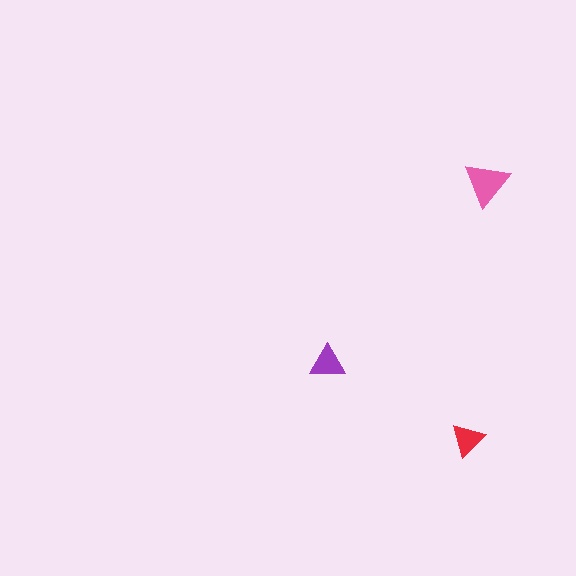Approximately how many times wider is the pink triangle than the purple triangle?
About 1.5 times wider.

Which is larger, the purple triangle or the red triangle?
The purple one.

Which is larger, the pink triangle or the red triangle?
The pink one.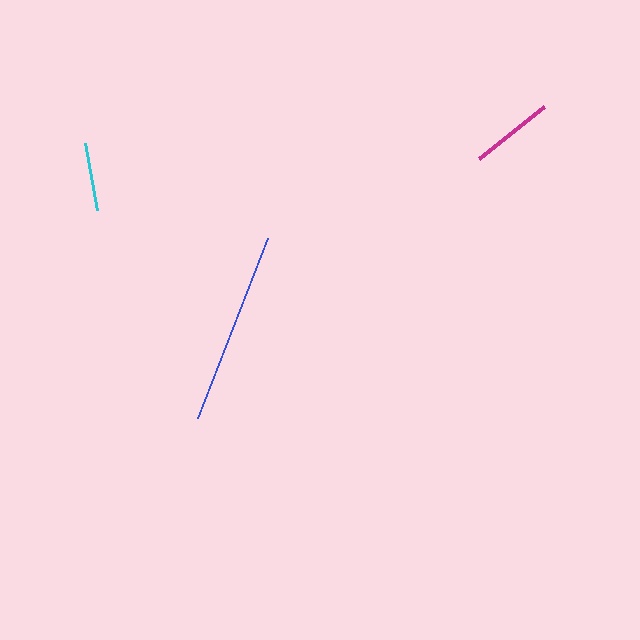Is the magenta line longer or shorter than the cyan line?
The magenta line is longer than the cyan line.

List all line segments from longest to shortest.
From longest to shortest: blue, magenta, cyan.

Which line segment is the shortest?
The cyan line is the shortest at approximately 68 pixels.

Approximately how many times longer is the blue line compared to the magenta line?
The blue line is approximately 2.3 times the length of the magenta line.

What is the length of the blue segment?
The blue segment is approximately 193 pixels long.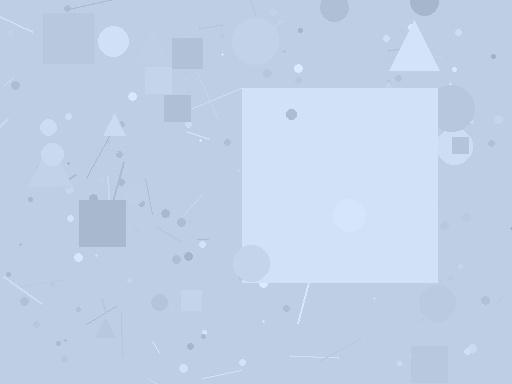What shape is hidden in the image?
A square is hidden in the image.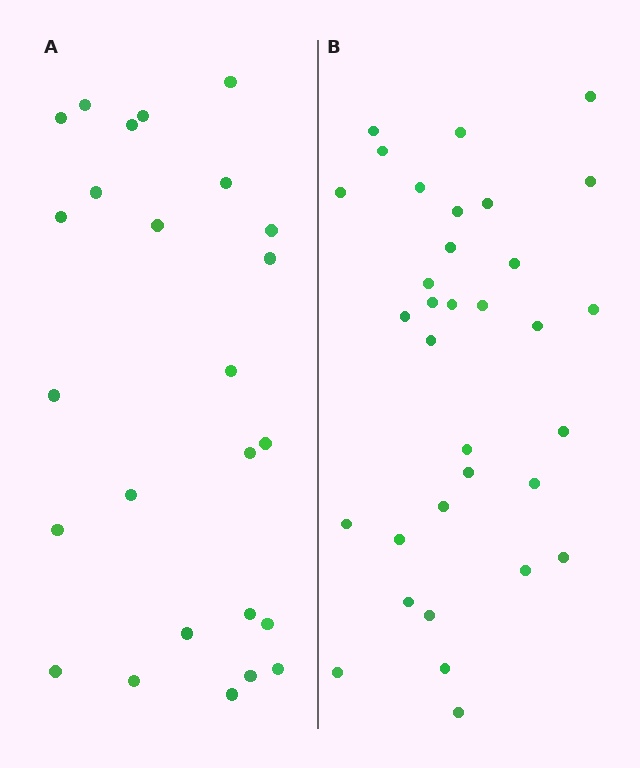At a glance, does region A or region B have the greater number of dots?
Region B (the right region) has more dots.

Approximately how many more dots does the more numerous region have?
Region B has roughly 8 or so more dots than region A.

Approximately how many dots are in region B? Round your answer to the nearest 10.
About 30 dots. (The exact count is 33, which rounds to 30.)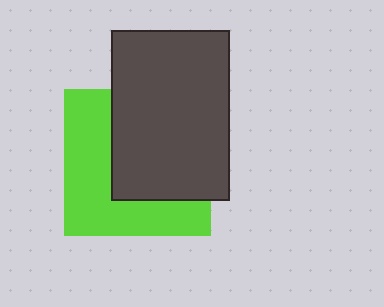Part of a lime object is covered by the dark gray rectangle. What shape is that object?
It is a square.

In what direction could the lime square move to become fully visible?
The lime square could move toward the lower-left. That would shift it out from behind the dark gray rectangle entirely.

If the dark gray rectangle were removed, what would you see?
You would see the complete lime square.